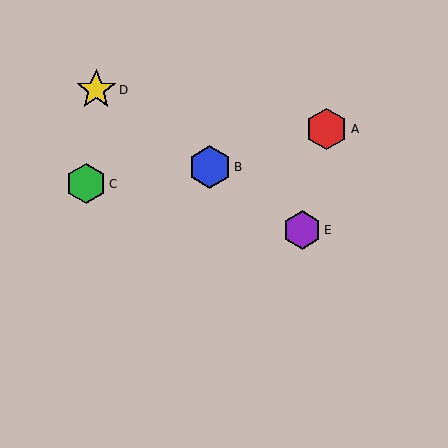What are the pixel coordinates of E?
Object E is at (302, 230).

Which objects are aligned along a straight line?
Objects B, D, E are aligned along a straight line.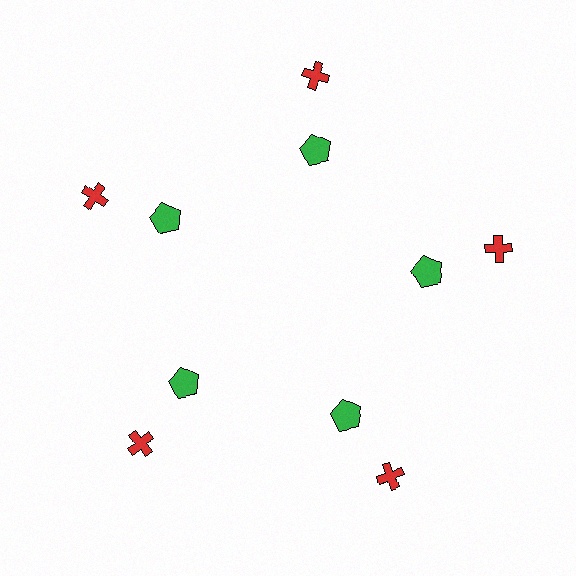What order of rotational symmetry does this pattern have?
This pattern has 5-fold rotational symmetry.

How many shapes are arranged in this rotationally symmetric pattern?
There are 10 shapes, arranged in 5 groups of 2.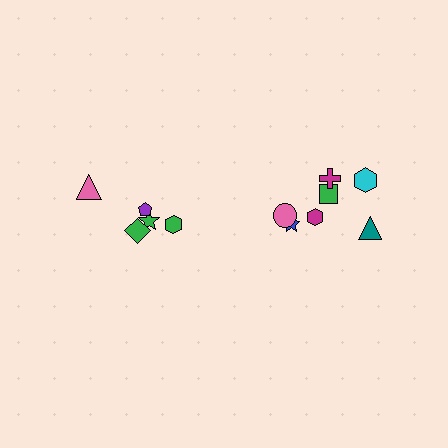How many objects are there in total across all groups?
There are 12 objects.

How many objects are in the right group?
There are 7 objects.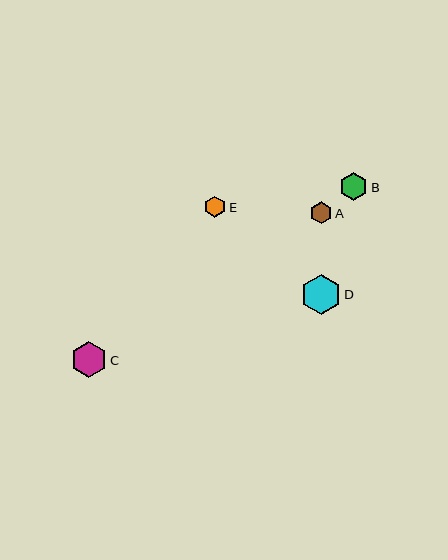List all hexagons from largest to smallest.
From largest to smallest: D, C, B, A, E.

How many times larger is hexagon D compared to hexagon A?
Hexagon D is approximately 1.8 times the size of hexagon A.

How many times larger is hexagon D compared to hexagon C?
Hexagon D is approximately 1.1 times the size of hexagon C.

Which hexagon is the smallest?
Hexagon E is the smallest with a size of approximately 21 pixels.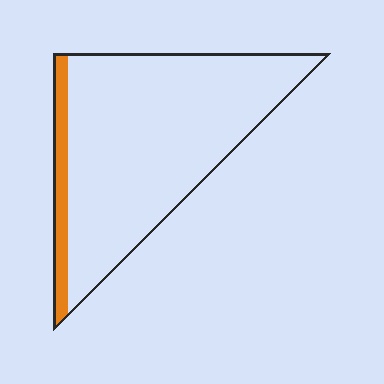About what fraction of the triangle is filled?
About one tenth (1/10).